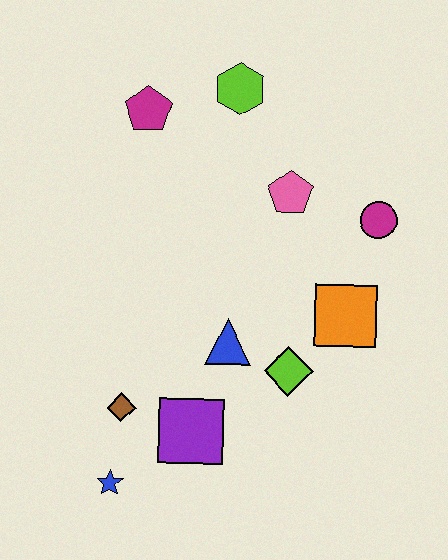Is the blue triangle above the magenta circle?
No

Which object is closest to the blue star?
The brown diamond is closest to the blue star.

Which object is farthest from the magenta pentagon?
The blue star is farthest from the magenta pentagon.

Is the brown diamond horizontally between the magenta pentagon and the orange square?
No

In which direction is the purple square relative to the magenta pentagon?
The purple square is below the magenta pentagon.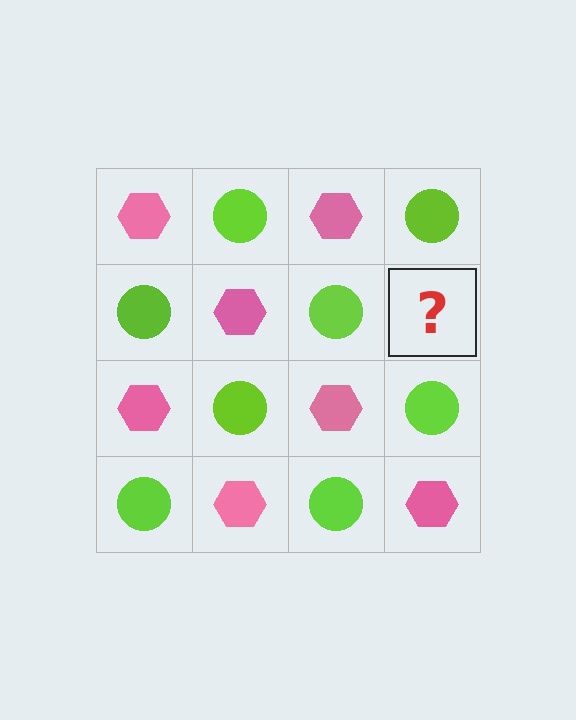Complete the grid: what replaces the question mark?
The question mark should be replaced with a pink hexagon.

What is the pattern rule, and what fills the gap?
The rule is that it alternates pink hexagon and lime circle in a checkerboard pattern. The gap should be filled with a pink hexagon.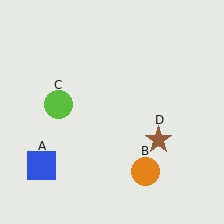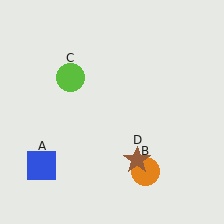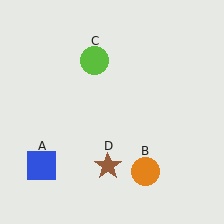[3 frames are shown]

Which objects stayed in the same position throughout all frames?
Blue square (object A) and orange circle (object B) remained stationary.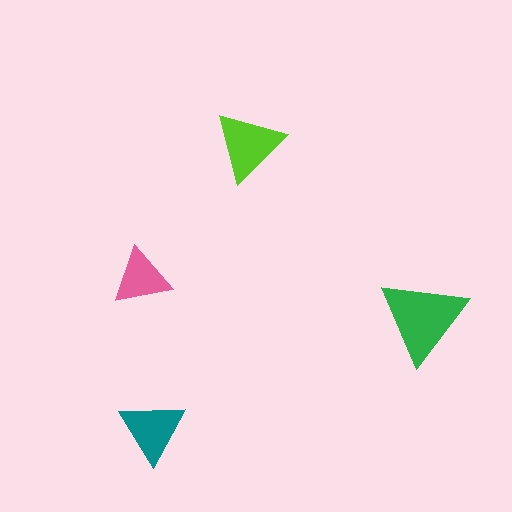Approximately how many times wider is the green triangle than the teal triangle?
About 1.5 times wider.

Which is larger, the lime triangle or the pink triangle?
The lime one.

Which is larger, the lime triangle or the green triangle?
The green one.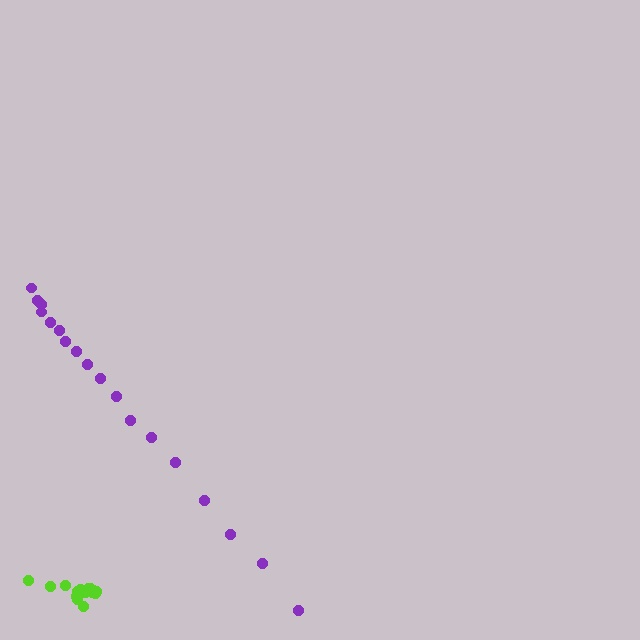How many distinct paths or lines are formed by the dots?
There are 2 distinct paths.